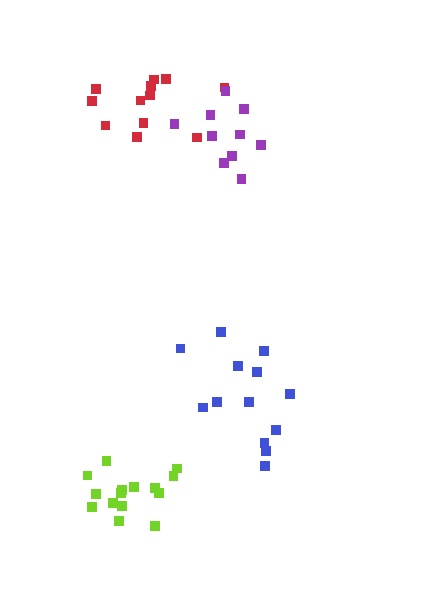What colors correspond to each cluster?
The clusters are colored: red, lime, purple, blue.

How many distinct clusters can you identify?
There are 4 distinct clusters.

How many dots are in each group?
Group 1: 12 dots, Group 2: 15 dots, Group 3: 10 dots, Group 4: 13 dots (50 total).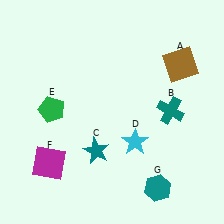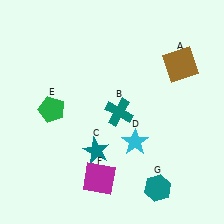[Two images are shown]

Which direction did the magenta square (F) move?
The magenta square (F) moved right.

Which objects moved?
The objects that moved are: the teal cross (B), the magenta square (F).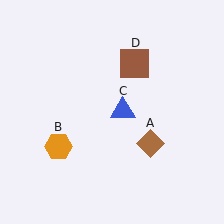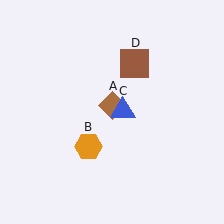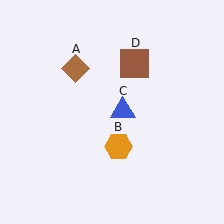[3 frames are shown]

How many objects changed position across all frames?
2 objects changed position: brown diamond (object A), orange hexagon (object B).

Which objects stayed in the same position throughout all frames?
Blue triangle (object C) and brown square (object D) remained stationary.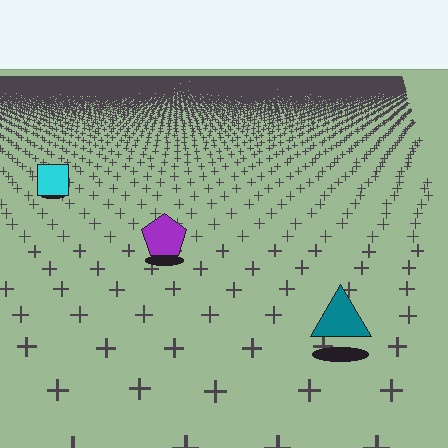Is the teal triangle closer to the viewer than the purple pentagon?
Yes. The teal triangle is closer — you can tell from the texture gradient: the ground texture is coarser near it.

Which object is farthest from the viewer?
The cyan square is farthest from the viewer. It appears smaller and the ground texture around it is denser.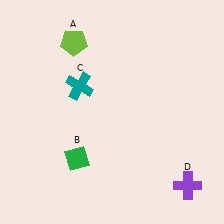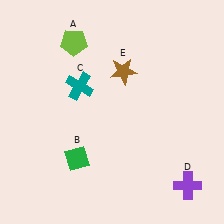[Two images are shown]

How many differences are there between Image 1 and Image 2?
There is 1 difference between the two images.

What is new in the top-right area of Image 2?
A brown star (E) was added in the top-right area of Image 2.